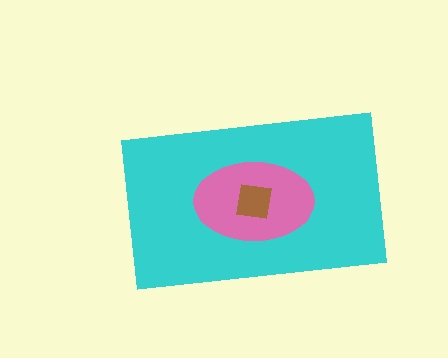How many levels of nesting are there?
3.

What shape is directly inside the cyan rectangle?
The pink ellipse.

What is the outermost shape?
The cyan rectangle.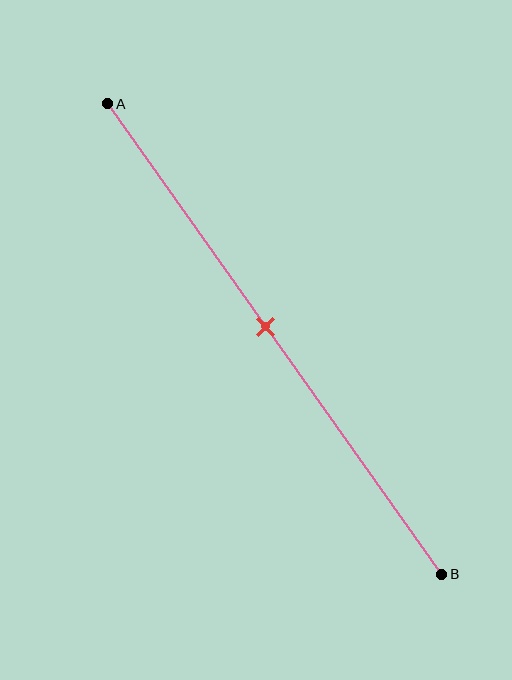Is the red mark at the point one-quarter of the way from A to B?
No, the mark is at about 45% from A, not at the 25% one-quarter point.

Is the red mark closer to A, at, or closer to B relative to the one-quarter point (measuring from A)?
The red mark is closer to point B than the one-quarter point of segment AB.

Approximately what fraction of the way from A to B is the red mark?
The red mark is approximately 45% of the way from A to B.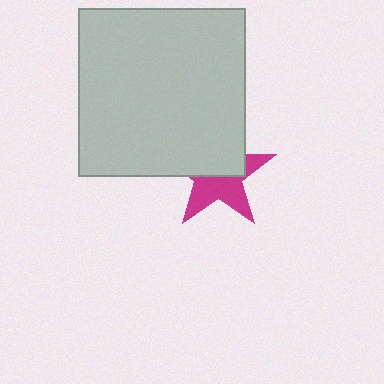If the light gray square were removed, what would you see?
You would see the complete magenta star.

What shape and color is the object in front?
The object in front is a light gray square.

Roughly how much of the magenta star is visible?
About half of it is visible (roughly 49%).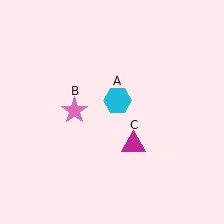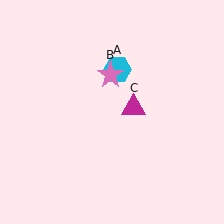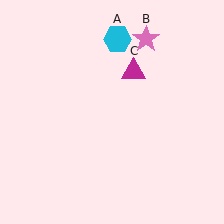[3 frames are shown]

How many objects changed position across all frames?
3 objects changed position: cyan hexagon (object A), pink star (object B), magenta triangle (object C).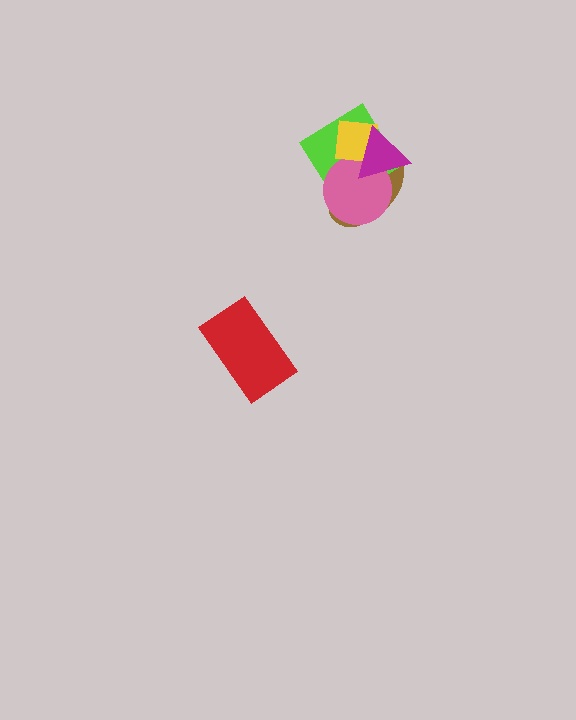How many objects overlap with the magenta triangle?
4 objects overlap with the magenta triangle.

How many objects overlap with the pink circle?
4 objects overlap with the pink circle.